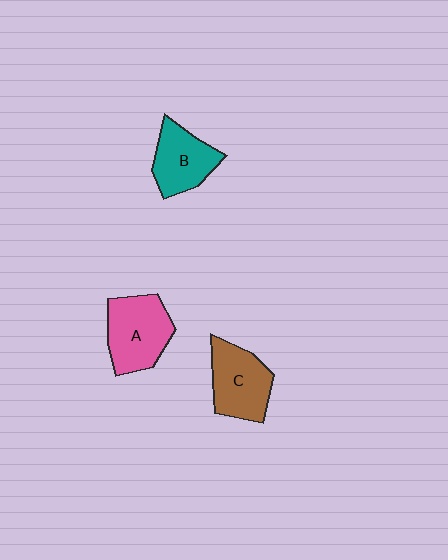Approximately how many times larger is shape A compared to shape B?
Approximately 1.2 times.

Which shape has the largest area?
Shape A (pink).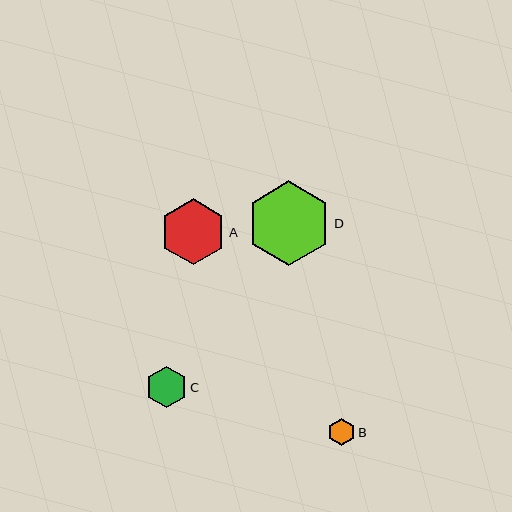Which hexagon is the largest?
Hexagon D is the largest with a size of approximately 84 pixels.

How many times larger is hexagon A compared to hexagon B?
Hexagon A is approximately 2.4 times the size of hexagon B.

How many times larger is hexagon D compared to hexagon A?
Hexagon D is approximately 1.3 times the size of hexagon A.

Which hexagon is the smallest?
Hexagon B is the smallest with a size of approximately 27 pixels.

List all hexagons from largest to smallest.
From largest to smallest: D, A, C, B.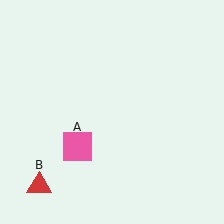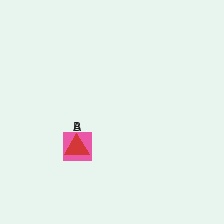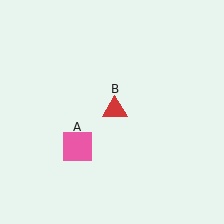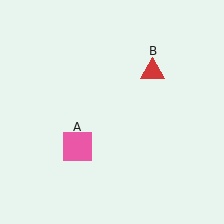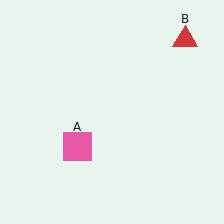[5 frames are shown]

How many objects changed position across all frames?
1 object changed position: red triangle (object B).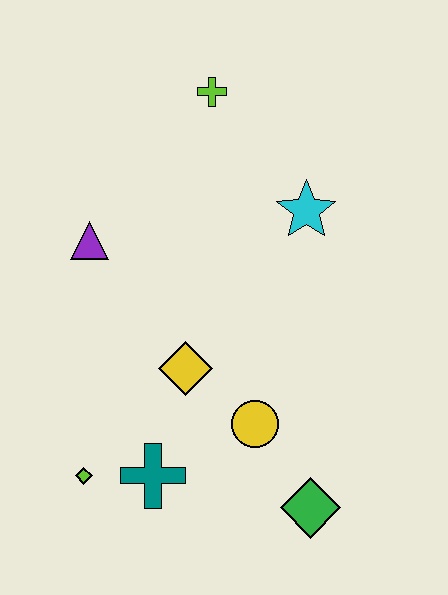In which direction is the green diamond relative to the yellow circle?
The green diamond is below the yellow circle.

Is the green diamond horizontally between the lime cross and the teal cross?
No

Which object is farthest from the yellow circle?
The lime cross is farthest from the yellow circle.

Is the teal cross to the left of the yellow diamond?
Yes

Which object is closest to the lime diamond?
The teal cross is closest to the lime diamond.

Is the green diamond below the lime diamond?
Yes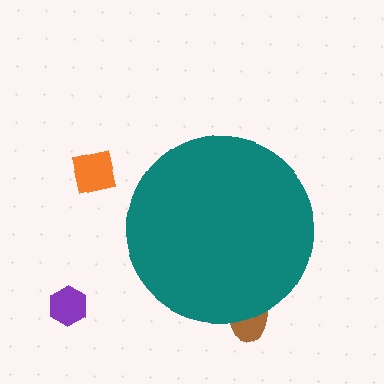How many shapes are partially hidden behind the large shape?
1 shape is partially hidden.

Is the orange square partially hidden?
No, the orange square is fully visible.